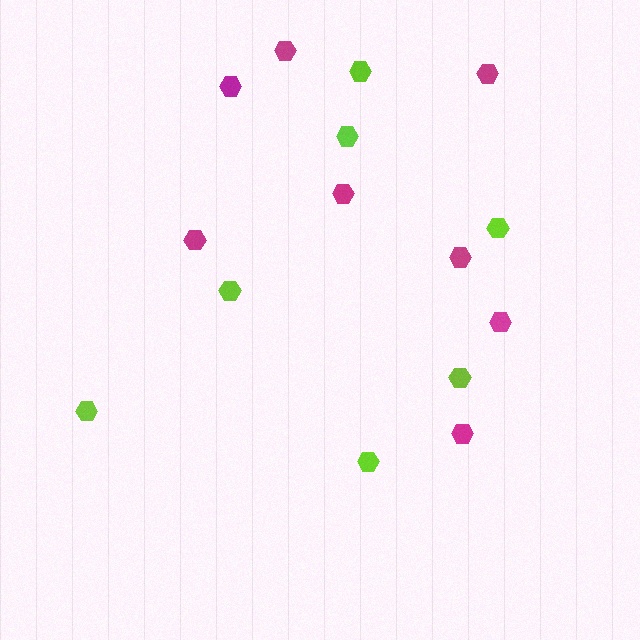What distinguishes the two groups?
There are 2 groups: one group of lime hexagons (7) and one group of magenta hexagons (8).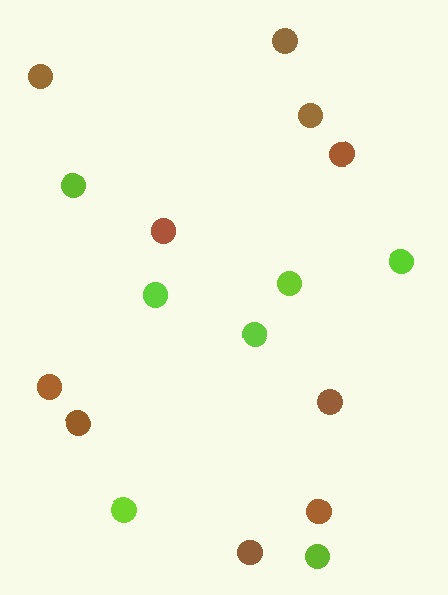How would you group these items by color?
There are 2 groups: one group of brown circles (10) and one group of lime circles (7).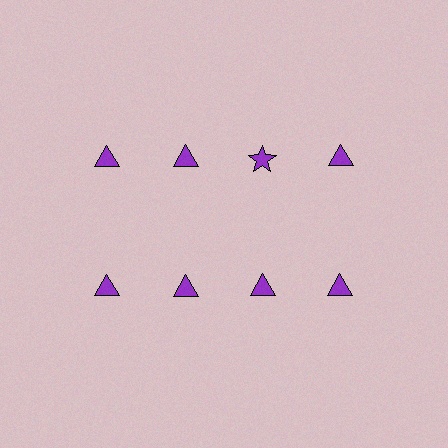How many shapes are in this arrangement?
There are 8 shapes arranged in a grid pattern.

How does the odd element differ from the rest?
It has a different shape: star instead of triangle.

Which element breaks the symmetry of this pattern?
The purple star in the top row, center column breaks the symmetry. All other shapes are purple triangles.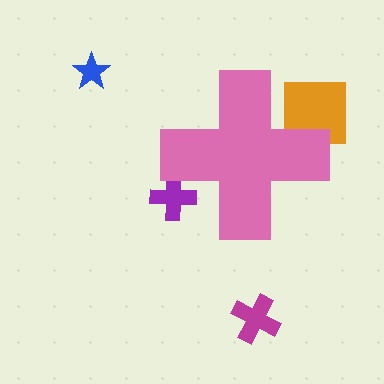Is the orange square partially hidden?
Yes, the orange square is partially hidden behind the pink cross.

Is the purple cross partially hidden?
Yes, the purple cross is partially hidden behind the pink cross.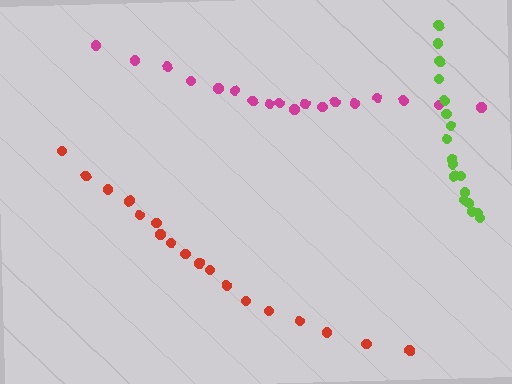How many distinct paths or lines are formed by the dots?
There are 3 distinct paths.